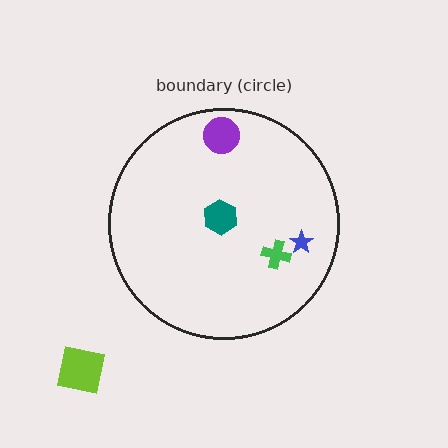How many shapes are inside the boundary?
4 inside, 1 outside.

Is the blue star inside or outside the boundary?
Inside.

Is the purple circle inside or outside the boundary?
Inside.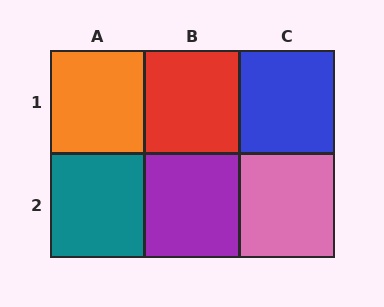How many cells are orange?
1 cell is orange.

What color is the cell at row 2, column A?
Teal.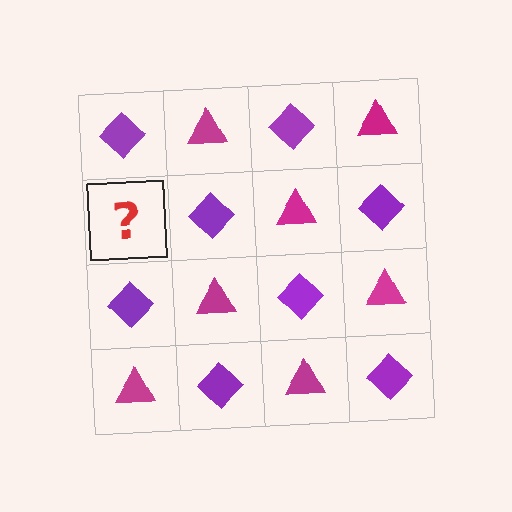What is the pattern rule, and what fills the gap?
The rule is that it alternates purple diamond and magenta triangle in a checkerboard pattern. The gap should be filled with a magenta triangle.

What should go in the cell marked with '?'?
The missing cell should contain a magenta triangle.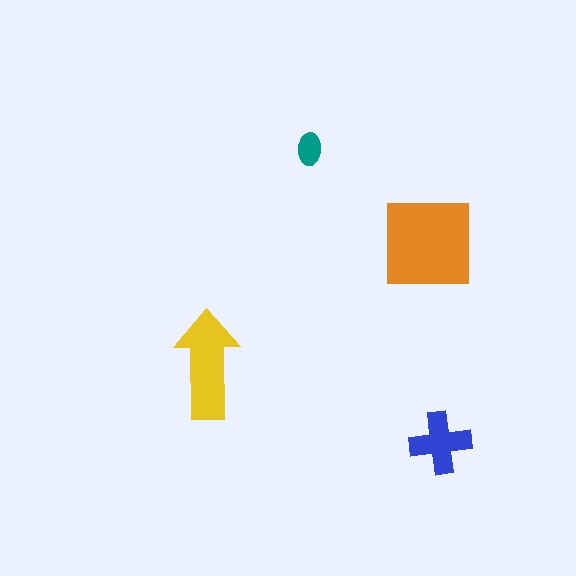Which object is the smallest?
The teal ellipse.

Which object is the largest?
The orange square.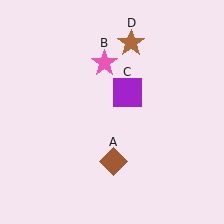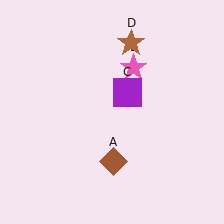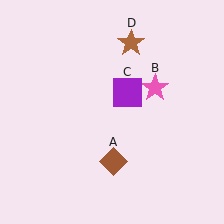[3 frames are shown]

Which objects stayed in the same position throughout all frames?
Brown diamond (object A) and purple square (object C) and brown star (object D) remained stationary.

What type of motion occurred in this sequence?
The pink star (object B) rotated clockwise around the center of the scene.